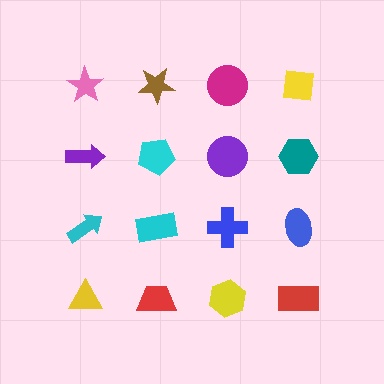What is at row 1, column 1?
A pink star.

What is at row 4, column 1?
A yellow triangle.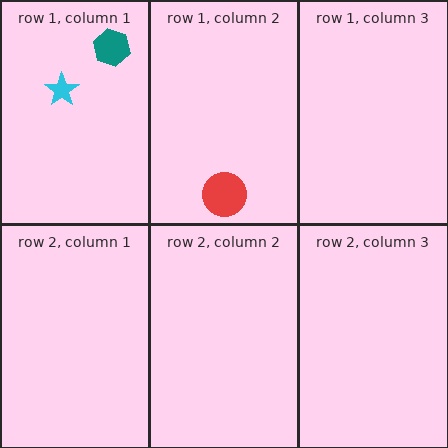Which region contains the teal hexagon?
The row 1, column 1 region.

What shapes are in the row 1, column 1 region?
The teal hexagon, the cyan star.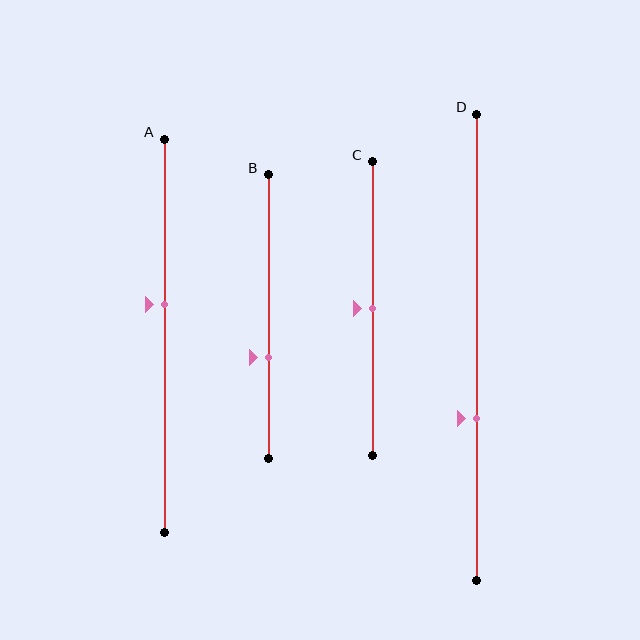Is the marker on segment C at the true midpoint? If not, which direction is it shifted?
Yes, the marker on segment C is at the true midpoint.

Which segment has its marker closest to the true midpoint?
Segment C has its marker closest to the true midpoint.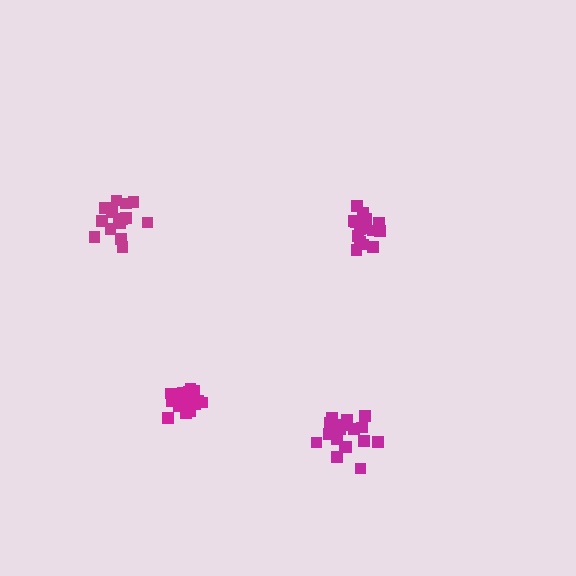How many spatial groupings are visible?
There are 4 spatial groupings.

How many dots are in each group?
Group 1: 15 dots, Group 2: 15 dots, Group 3: 19 dots, Group 4: 18 dots (67 total).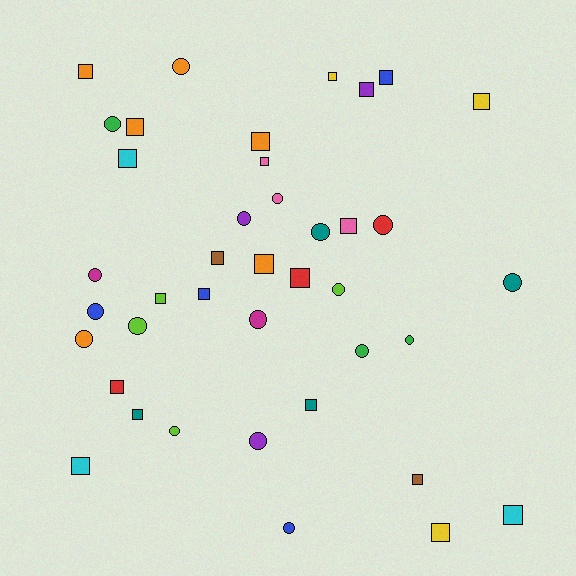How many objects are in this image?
There are 40 objects.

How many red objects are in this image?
There are 3 red objects.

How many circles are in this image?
There are 18 circles.